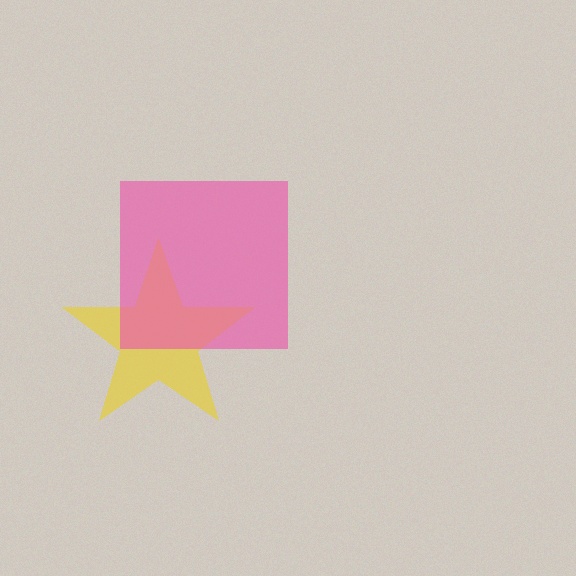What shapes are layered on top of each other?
The layered shapes are: a yellow star, a pink square.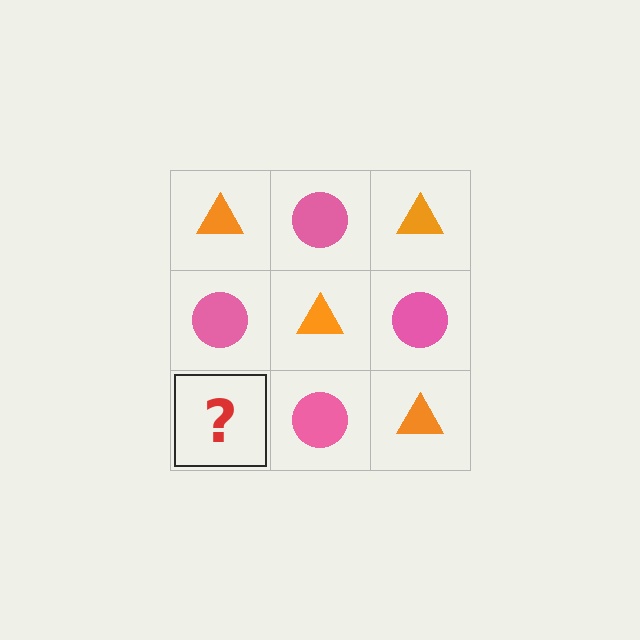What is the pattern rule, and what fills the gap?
The rule is that it alternates orange triangle and pink circle in a checkerboard pattern. The gap should be filled with an orange triangle.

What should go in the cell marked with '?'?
The missing cell should contain an orange triangle.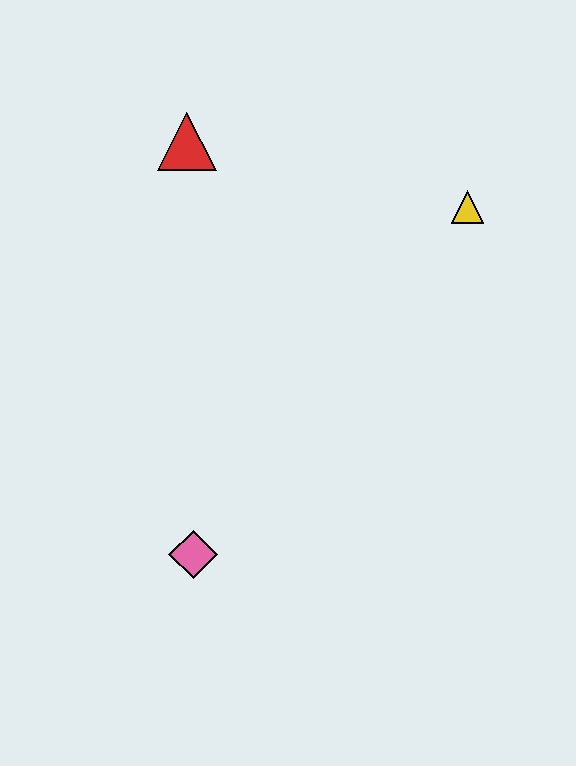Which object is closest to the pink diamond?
The red triangle is closest to the pink diamond.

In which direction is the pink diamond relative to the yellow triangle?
The pink diamond is below the yellow triangle.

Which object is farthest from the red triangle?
The pink diamond is farthest from the red triangle.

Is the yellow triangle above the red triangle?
No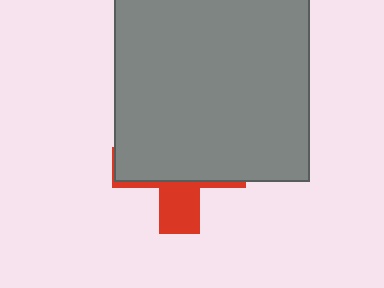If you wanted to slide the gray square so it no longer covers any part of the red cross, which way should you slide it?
Slide it up — that is the most direct way to separate the two shapes.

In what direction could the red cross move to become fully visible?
The red cross could move down. That would shift it out from behind the gray square entirely.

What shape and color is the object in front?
The object in front is a gray square.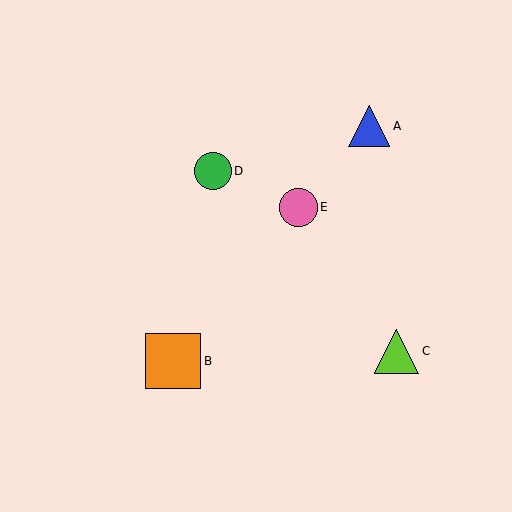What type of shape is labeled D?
Shape D is a green circle.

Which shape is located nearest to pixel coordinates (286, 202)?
The pink circle (labeled E) at (298, 207) is nearest to that location.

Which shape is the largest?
The orange square (labeled B) is the largest.